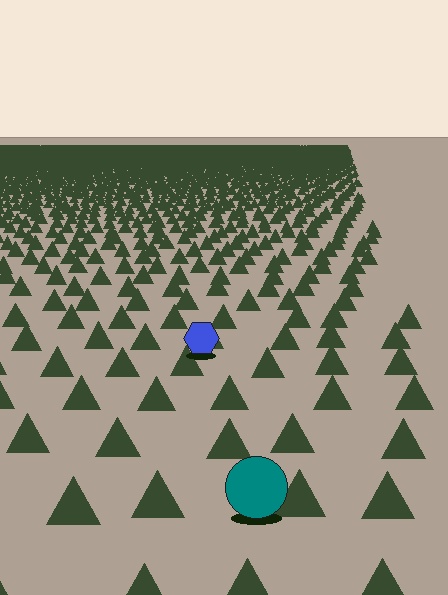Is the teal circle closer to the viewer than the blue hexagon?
Yes. The teal circle is closer — you can tell from the texture gradient: the ground texture is coarser near it.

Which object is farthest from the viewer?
The blue hexagon is farthest from the viewer. It appears smaller and the ground texture around it is denser.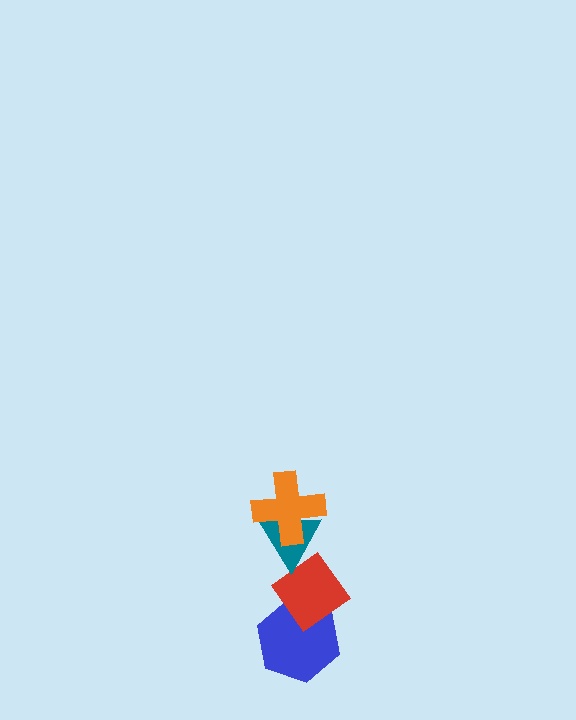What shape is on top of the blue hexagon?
The red diamond is on top of the blue hexagon.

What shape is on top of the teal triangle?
The orange cross is on top of the teal triangle.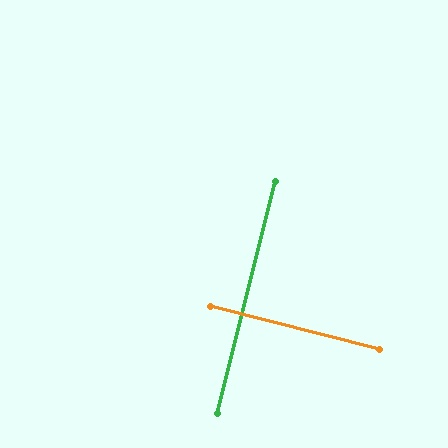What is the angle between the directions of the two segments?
Approximately 90 degrees.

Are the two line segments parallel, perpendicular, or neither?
Perpendicular — they meet at approximately 90°.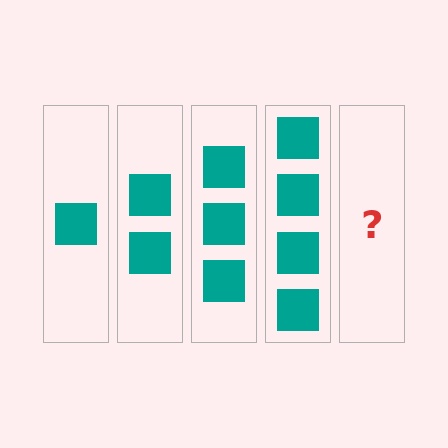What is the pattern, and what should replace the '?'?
The pattern is that each step adds one more square. The '?' should be 5 squares.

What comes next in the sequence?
The next element should be 5 squares.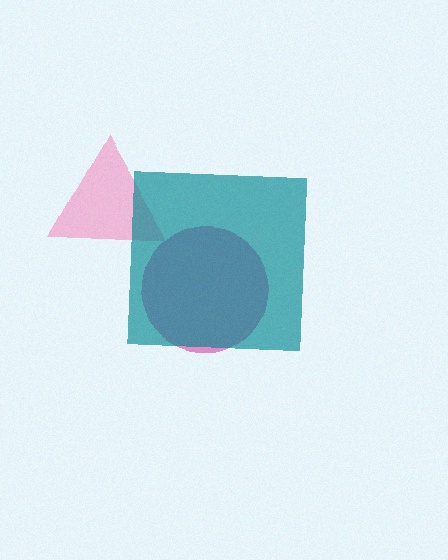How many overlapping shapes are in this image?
There are 3 overlapping shapes in the image.